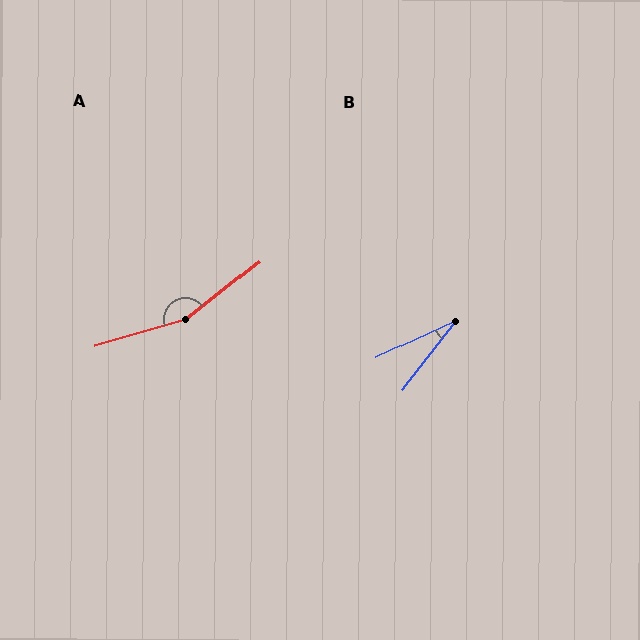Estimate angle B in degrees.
Approximately 27 degrees.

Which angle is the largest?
A, at approximately 158 degrees.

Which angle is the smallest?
B, at approximately 27 degrees.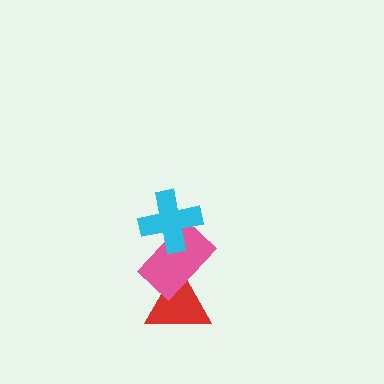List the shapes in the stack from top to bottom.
From top to bottom: the cyan cross, the pink rectangle, the red triangle.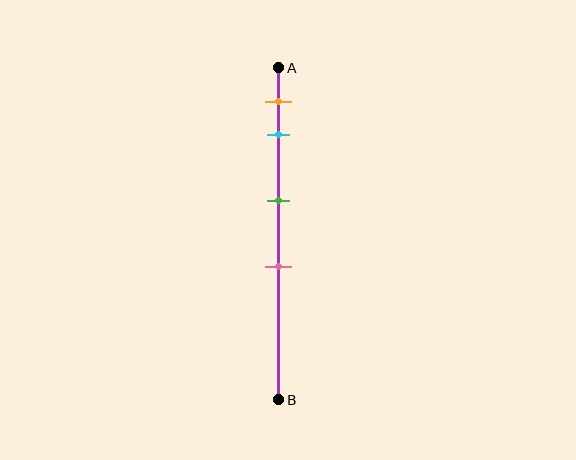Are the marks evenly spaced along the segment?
No, the marks are not evenly spaced.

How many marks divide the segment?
There are 4 marks dividing the segment.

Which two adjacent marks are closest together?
The orange and cyan marks are the closest adjacent pair.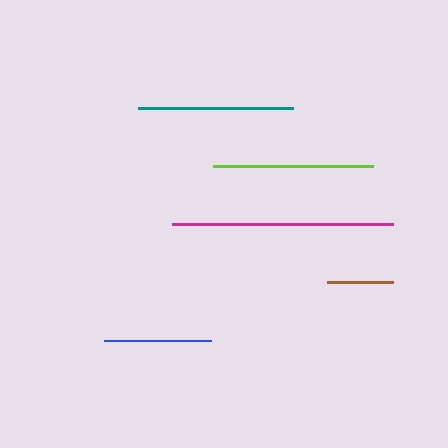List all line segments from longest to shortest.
From longest to shortest: magenta, lime, teal, blue, brown.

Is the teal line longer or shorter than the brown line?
The teal line is longer than the brown line.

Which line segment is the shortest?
The brown line is the shortest at approximately 67 pixels.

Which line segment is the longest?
The magenta line is the longest at approximately 222 pixels.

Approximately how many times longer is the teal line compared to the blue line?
The teal line is approximately 1.5 times the length of the blue line.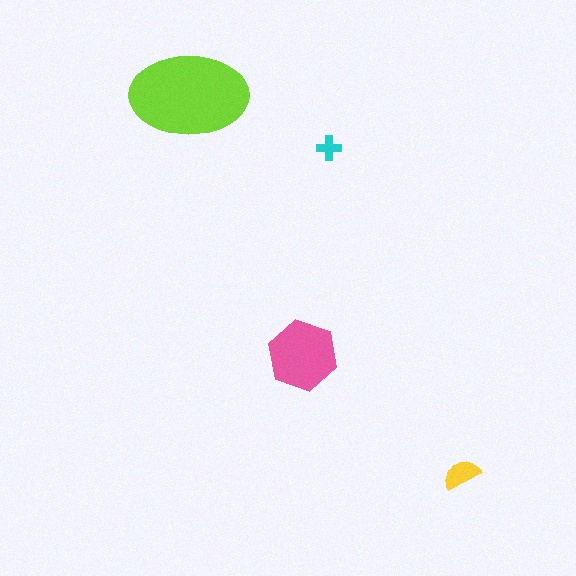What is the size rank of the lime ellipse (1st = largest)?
1st.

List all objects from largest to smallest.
The lime ellipse, the pink hexagon, the yellow semicircle, the cyan cross.